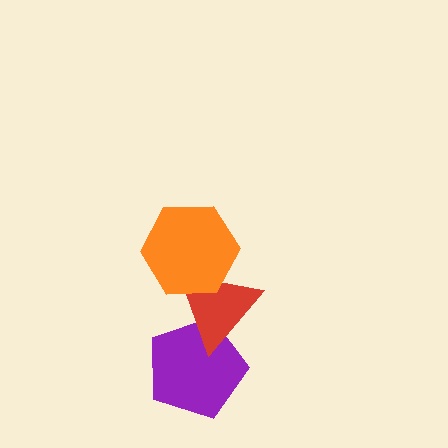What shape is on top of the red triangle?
The orange hexagon is on top of the red triangle.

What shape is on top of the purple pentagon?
The red triangle is on top of the purple pentagon.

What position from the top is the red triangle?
The red triangle is 2nd from the top.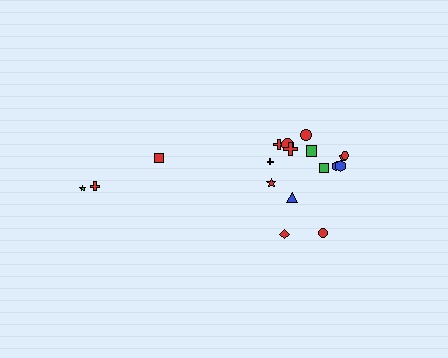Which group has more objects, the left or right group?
The right group.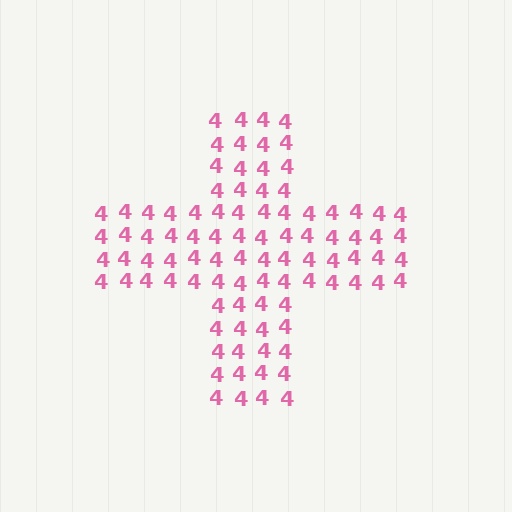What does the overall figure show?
The overall figure shows a cross.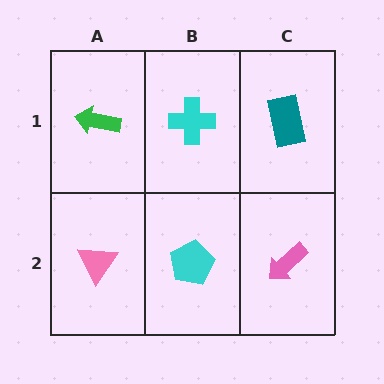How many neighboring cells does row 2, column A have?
2.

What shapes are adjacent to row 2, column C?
A teal rectangle (row 1, column C), a cyan pentagon (row 2, column B).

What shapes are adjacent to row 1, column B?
A cyan pentagon (row 2, column B), a green arrow (row 1, column A), a teal rectangle (row 1, column C).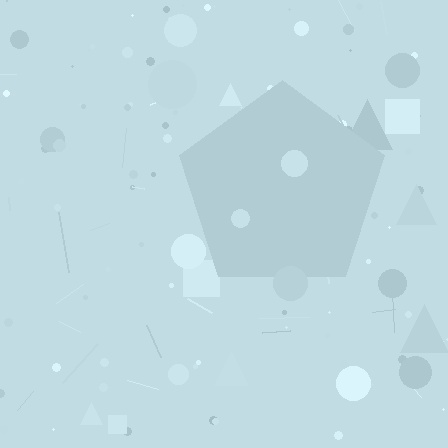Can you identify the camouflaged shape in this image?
The camouflaged shape is a pentagon.